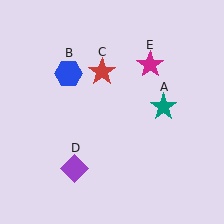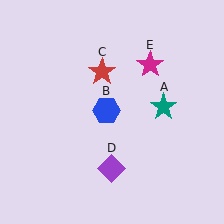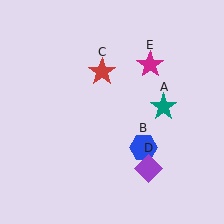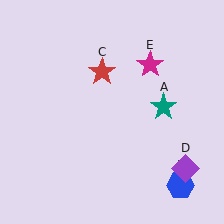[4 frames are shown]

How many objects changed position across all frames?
2 objects changed position: blue hexagon (object B), purple diamond (object D).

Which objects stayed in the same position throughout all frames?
Teal star (object A) and red star (object C) and magenta star (object E) remained stationary.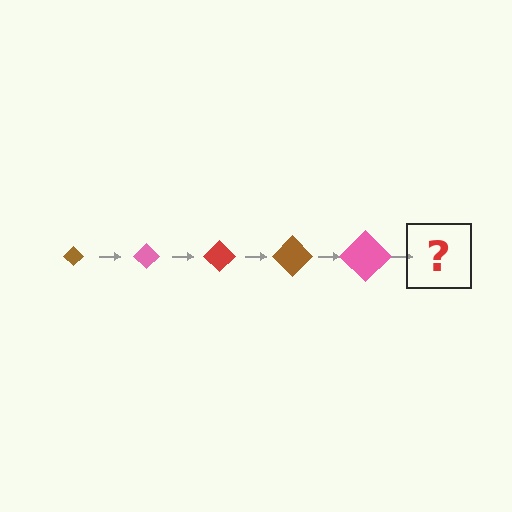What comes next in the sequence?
The next element should be a red diamond, larger than the previous one.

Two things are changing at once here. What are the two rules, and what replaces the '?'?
The two rules are that the diamond grows larger each step and the color cycles through brown, pink, and red. The '?' should be a red diamond, larger than the previous one.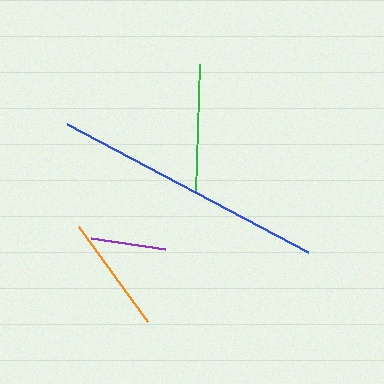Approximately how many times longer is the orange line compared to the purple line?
The orange line is approximately 1.6 times the length of the purple line.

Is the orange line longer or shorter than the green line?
The green line is longer than the orange line.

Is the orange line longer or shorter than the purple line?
The orange line is longer than the purple line.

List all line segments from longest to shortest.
From longest to shortest: blue, green, orange, purple.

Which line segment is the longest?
The blue line is the longest at approximately 272 pixels.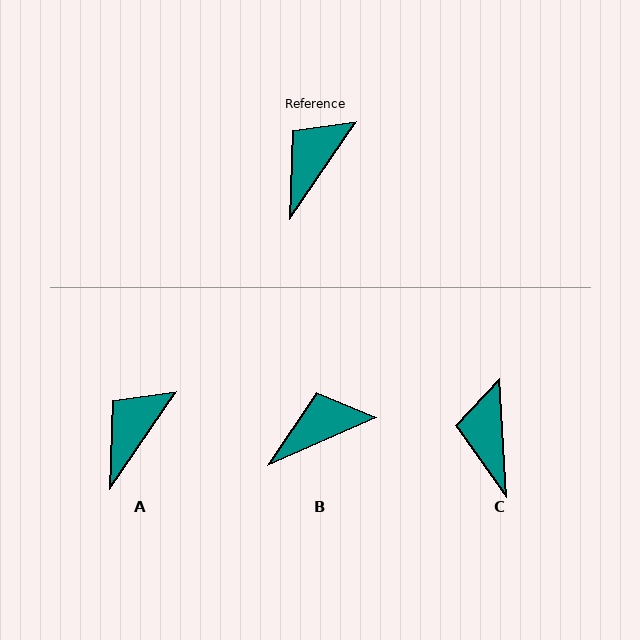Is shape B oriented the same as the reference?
No, it is off by about 32 degrees.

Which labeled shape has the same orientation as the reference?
A.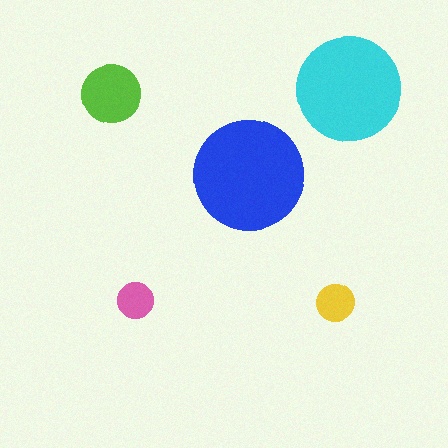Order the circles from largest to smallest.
the blue one, the cyan one, the lime one, the yellow one, the pink one.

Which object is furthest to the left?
The lime circle is leftmost.